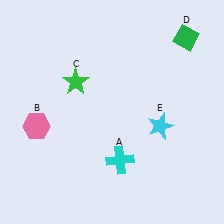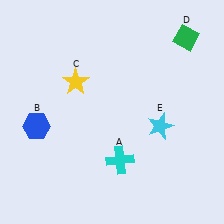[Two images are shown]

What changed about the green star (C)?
In Image 1, C is green. In Image 2, it changed to yellow.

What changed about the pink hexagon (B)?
In Image 1, B is pink. In Image 2, it changed to blue.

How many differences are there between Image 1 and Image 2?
There are 2 differences between the two images.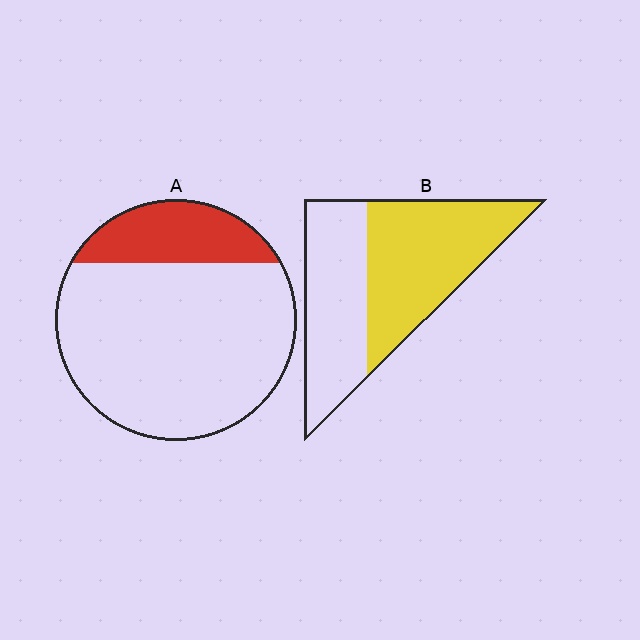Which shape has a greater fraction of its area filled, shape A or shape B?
Shape B.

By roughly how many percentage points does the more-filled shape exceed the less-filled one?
By roughly 35 percentage points (B over A).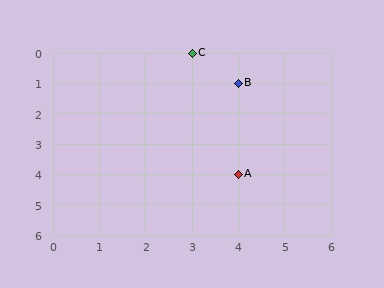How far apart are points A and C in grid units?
Points A and C are 1 column and 4 rows apart (about 4.1 grid units diagonally).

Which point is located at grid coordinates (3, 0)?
Point C is at (3, 0).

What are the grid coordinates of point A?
Point A is at grid coordinates (4, 4).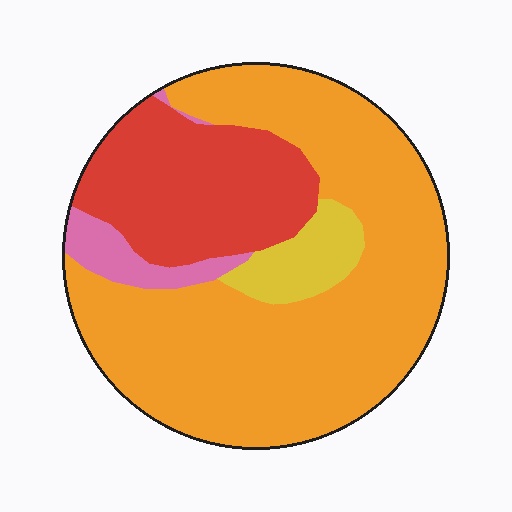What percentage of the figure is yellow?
Yellow covers roughly 5% of the figure.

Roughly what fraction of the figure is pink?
Pink covers 5% of the figure.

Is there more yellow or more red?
Red.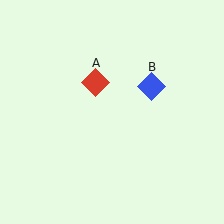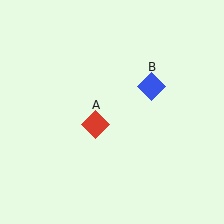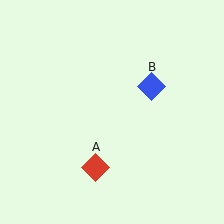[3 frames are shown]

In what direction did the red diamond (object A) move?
The red diamond (object A) moved down.